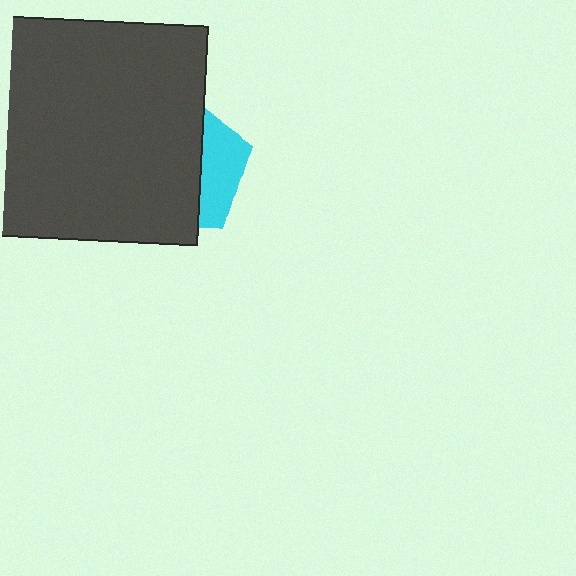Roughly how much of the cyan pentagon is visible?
A small part of it is visible (roughly 31%).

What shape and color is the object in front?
The object in front is a dark gray square.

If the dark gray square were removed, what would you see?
You would see the complete cyan pentagon.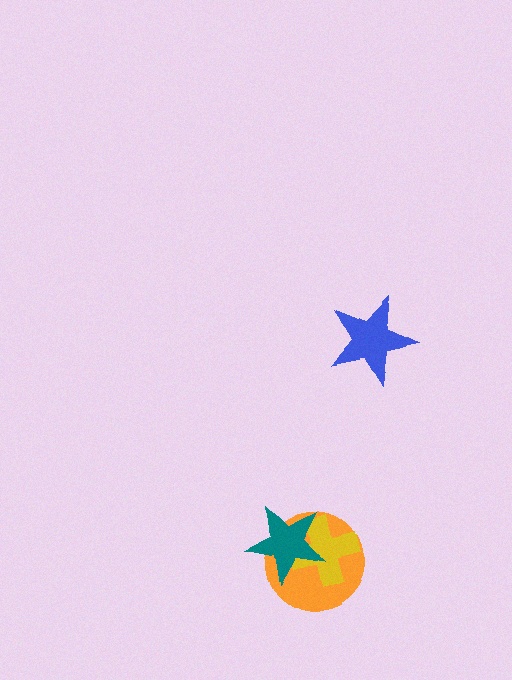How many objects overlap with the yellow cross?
2 objects overlap with the yellow cross.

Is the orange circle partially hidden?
Yes, it is partially covered by another shape.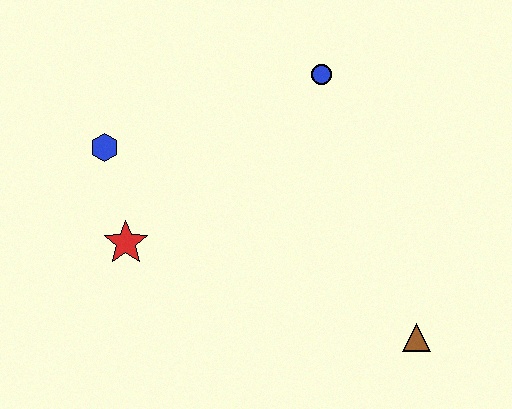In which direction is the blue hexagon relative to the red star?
The blue hexagon is above the red star.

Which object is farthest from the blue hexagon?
The brown triangle is farthest from the blue hexagon.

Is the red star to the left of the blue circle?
Yes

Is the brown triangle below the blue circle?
Yes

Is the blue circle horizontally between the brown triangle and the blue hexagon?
Yes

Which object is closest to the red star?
The blue hexagon is closest to the red star.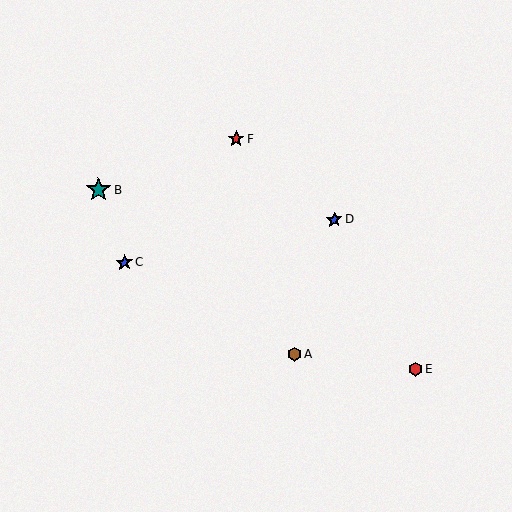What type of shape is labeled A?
Shape A is a brown hexagon.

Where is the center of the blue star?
The center of the blue star is at (335, 220).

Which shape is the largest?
The teal star (labeled B) is the largest.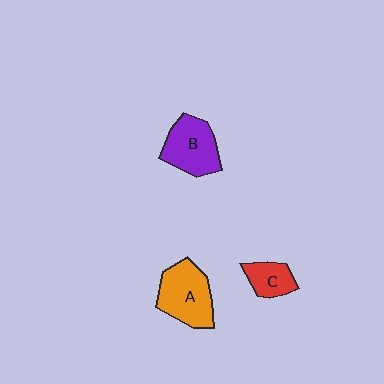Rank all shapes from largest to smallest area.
From largest to smallest: A (orange), B (purple), C (red).